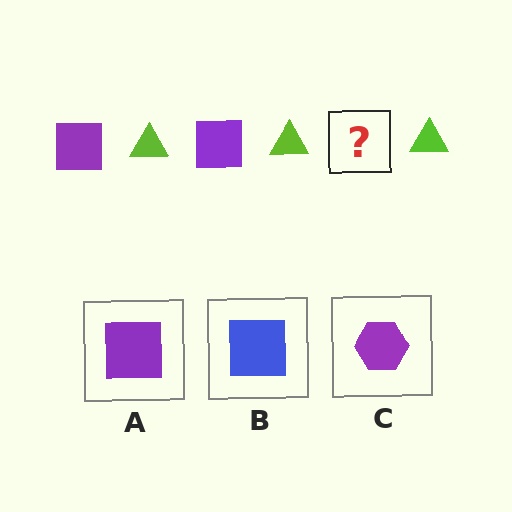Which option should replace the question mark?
Option A.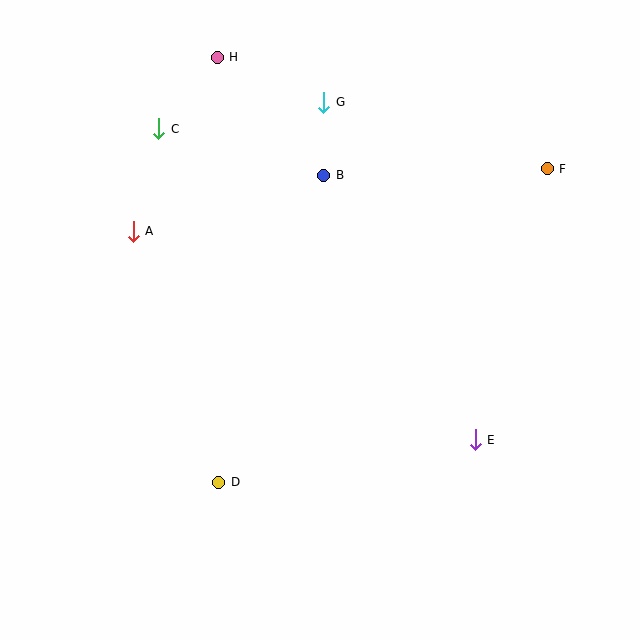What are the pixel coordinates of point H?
Point H is at (217, 57).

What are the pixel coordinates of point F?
Point F is at (547, 169).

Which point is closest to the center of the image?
Point B at (324, 175) is closest to the center.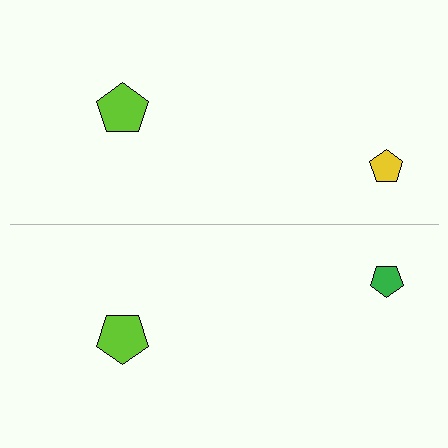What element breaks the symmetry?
The green pentagon on the bottom side breaks the symmetry — its mirror counterpart is yellow.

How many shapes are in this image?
There are 4 shapes in this image.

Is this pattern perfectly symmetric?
No, the pattern is not perfectly symmetric. The green pentagon on the bottom side breaks the symmetry — its mirror counterpart is yellow.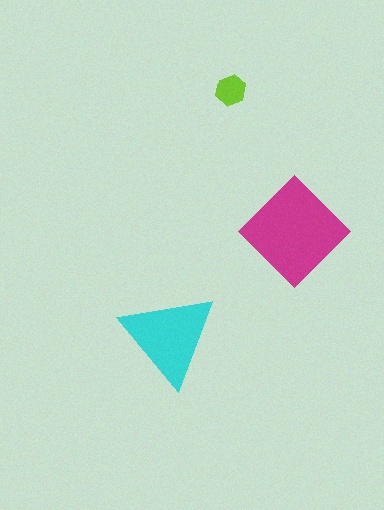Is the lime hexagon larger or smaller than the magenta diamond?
Smaller.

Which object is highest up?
The lime hexagon is topmost.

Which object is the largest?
The magenta diamond.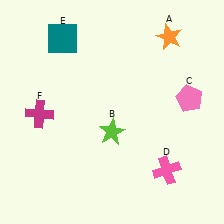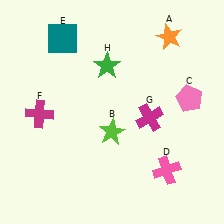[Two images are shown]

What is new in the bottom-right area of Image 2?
A magenta cross (G) was added in the bottom-right area of Image 2.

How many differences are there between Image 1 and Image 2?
There are 2 differences between the two images.